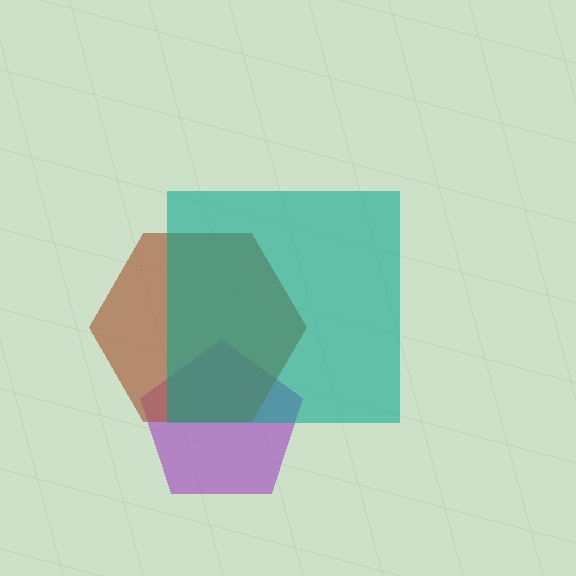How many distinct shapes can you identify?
There are 3 distinct shapes: a purple pentagon, a brown hexagon, a teal square.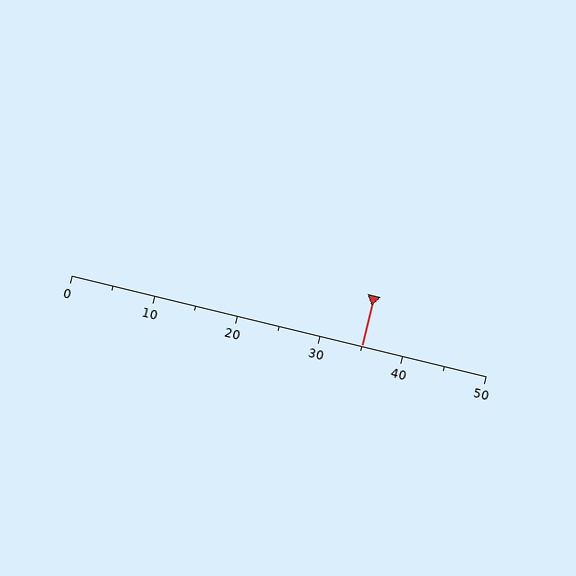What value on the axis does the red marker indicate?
The marker indicates approximately 35.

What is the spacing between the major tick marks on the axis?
The major ticks are spaced 10 apart.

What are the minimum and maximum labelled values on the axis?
The axis runs from 0 to 50.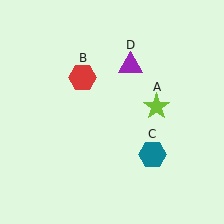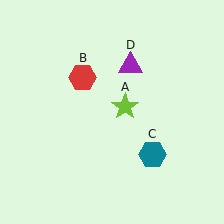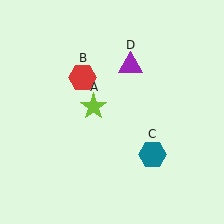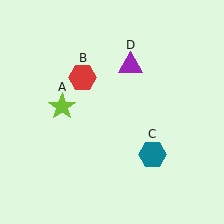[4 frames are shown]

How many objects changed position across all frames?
1 object changed position: lime star (object A).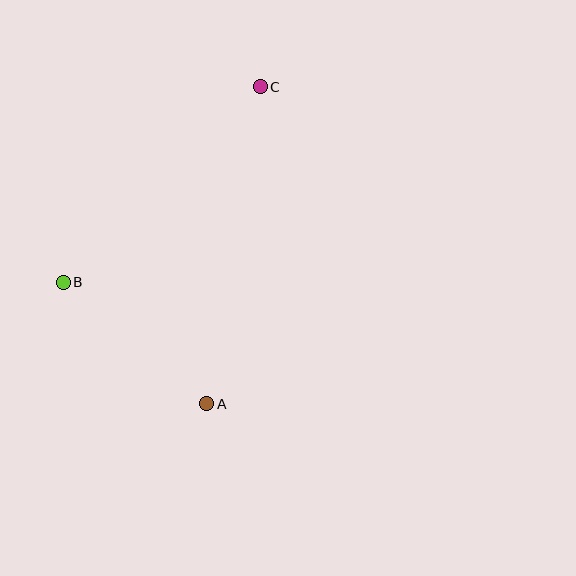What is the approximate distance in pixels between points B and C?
The distance between B and C is approximately 278 pixels.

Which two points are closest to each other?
Points A and B are closest to each other.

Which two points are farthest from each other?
Points A and C are farthest from each other.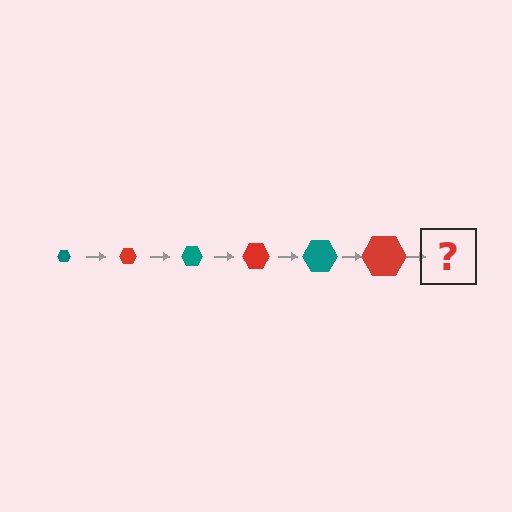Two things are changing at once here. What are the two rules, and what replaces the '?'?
The two rules are that the hexagon grows larger each step and the color cycles through teal and red. The '?' should be a teal hexagon, larger than the previous one.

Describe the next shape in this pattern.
It should be a teal hexagon, larger than the previous one.